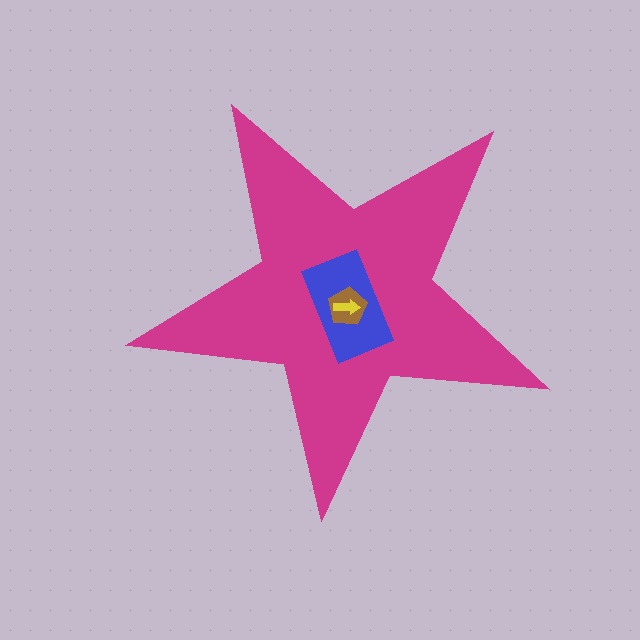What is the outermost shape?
The magenta star.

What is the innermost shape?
The yellow arrow.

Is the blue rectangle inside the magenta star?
Yes.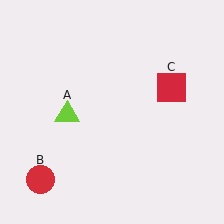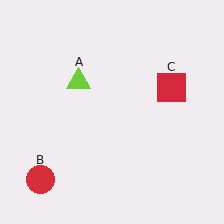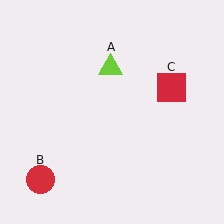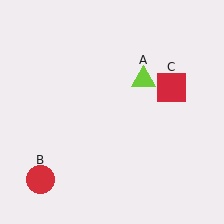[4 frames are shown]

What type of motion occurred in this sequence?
The lime triangle (object A) rotated clockwise around the center of the scene.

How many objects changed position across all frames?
1 object changed position: lime triangle (object A).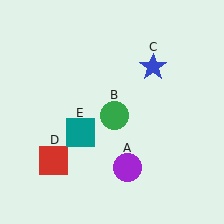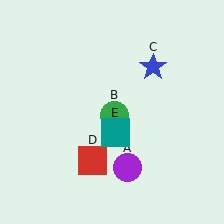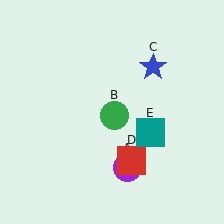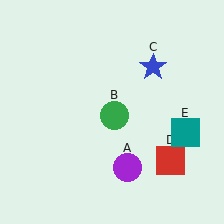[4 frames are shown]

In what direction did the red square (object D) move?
The red square (object D) moved right.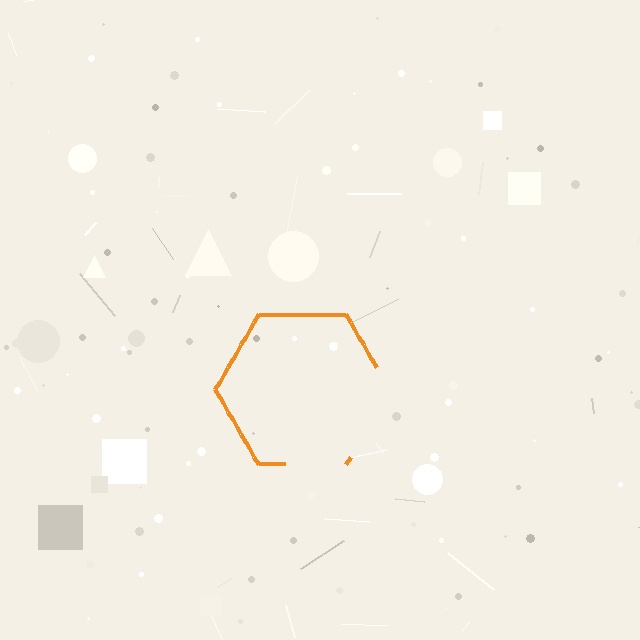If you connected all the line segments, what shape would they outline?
They would outline a hexagon.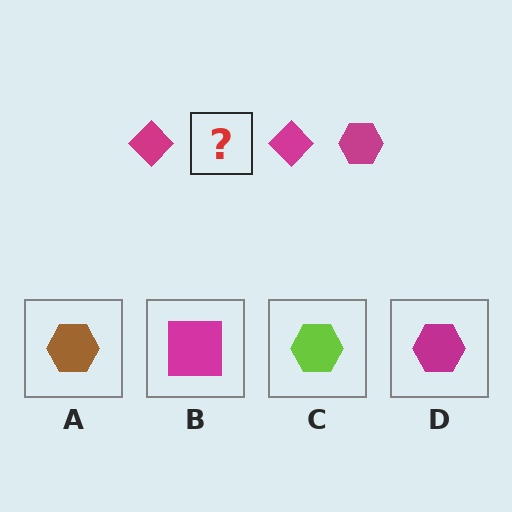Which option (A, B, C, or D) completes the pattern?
D.